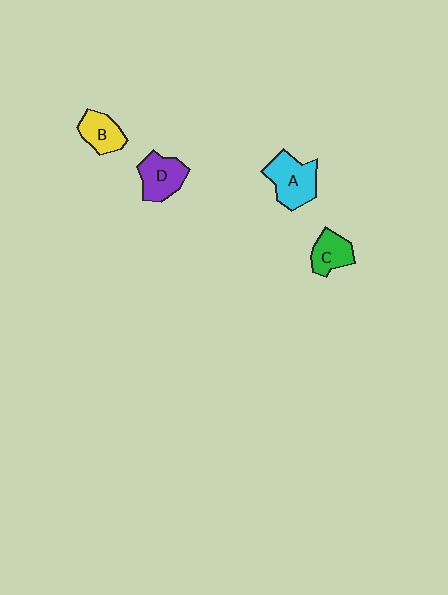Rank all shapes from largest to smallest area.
From largest to smallest: A (cyan), D (purple), B (yellow), C (green).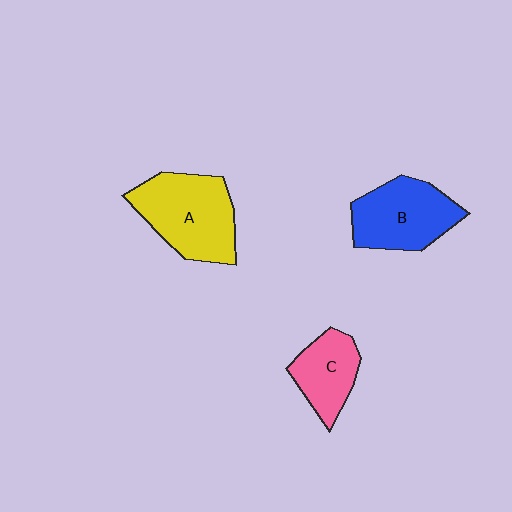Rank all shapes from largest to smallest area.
From largest to smallest: A (yellow), B (blue), C (pink).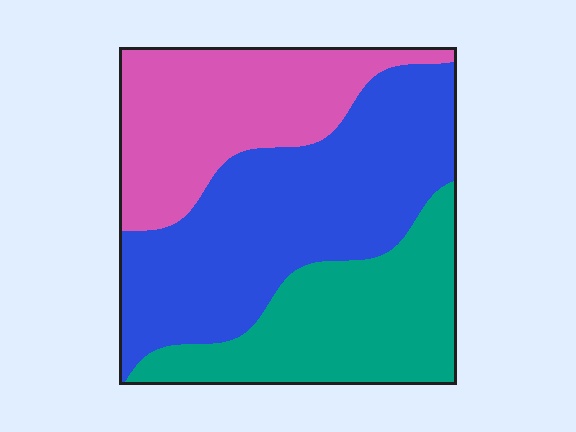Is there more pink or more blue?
Blue.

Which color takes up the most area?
Blue, at roughly 45%.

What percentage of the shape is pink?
Pink takes up between a sixth and a third of the shape.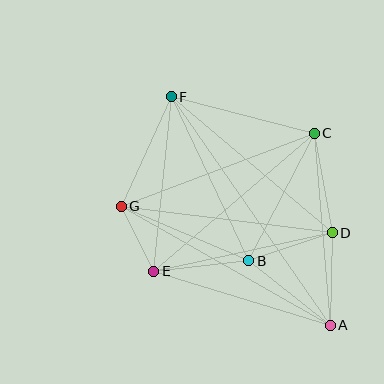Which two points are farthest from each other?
Points A and F are farthest from each other.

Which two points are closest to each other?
Points E and G are closest to each other.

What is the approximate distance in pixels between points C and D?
The distance between C and D is approximately 101 pixels.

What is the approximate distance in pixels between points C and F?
The distance between C and F is approximately 148 pixels.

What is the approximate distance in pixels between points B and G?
The distance between B and G is approximately 139 pixels.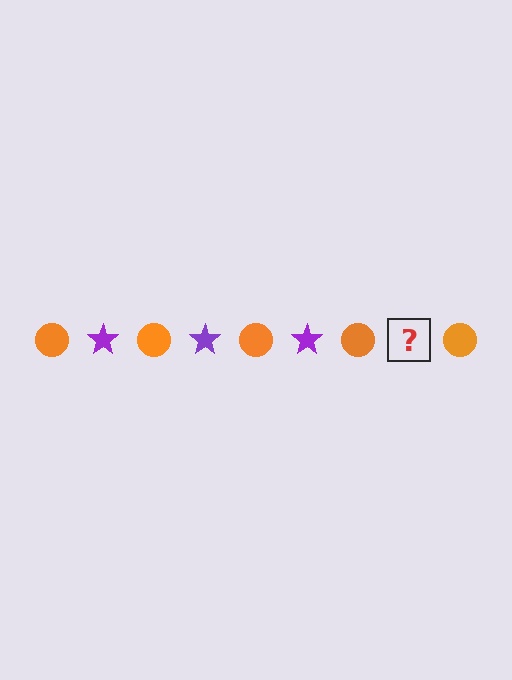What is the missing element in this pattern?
The missing element is a purple star.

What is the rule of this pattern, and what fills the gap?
The rule is that the pattern alternates between orange circle and purple star. The gap should be filled with a purple star.